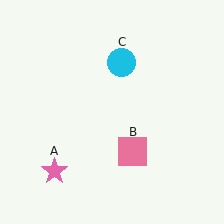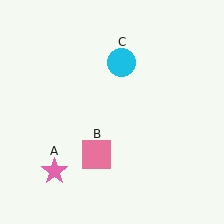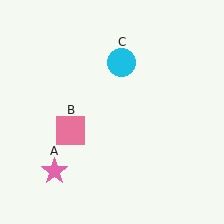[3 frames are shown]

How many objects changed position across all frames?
1 object changed position: pink square (object B).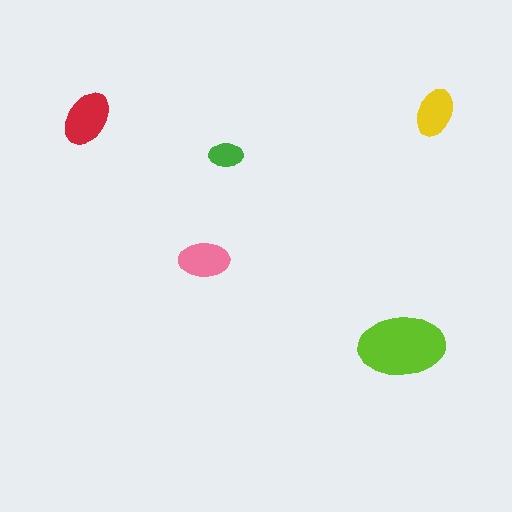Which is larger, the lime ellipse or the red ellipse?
The lime one.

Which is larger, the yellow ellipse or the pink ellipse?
The pink one.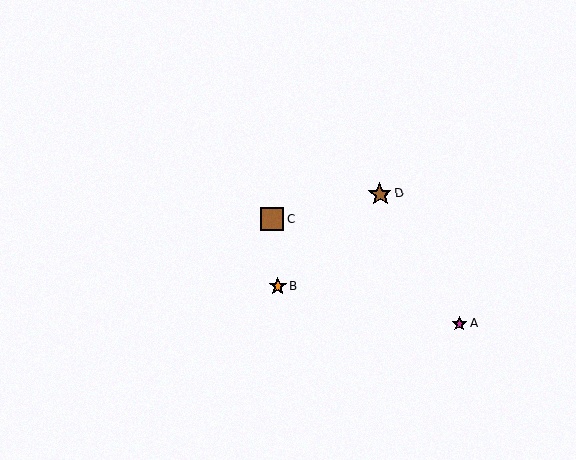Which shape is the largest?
The brown star (labeled D) is the largest.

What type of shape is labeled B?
Shape B is an orange star.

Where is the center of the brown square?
The center of the brown square is at (272, 219).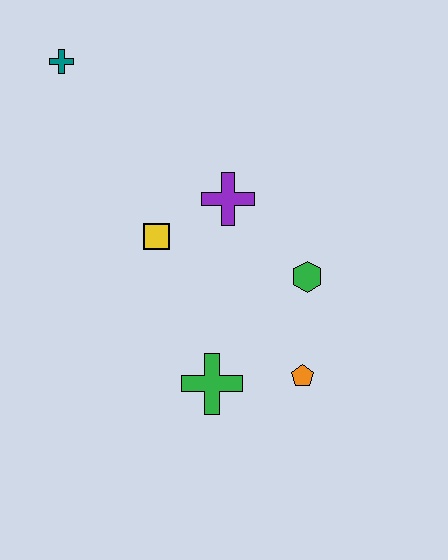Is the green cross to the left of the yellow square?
No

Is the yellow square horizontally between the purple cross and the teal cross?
Yes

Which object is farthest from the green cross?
The teal cross is farthest from the green cross.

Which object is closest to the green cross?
The orange pentagon is closest to the green cross.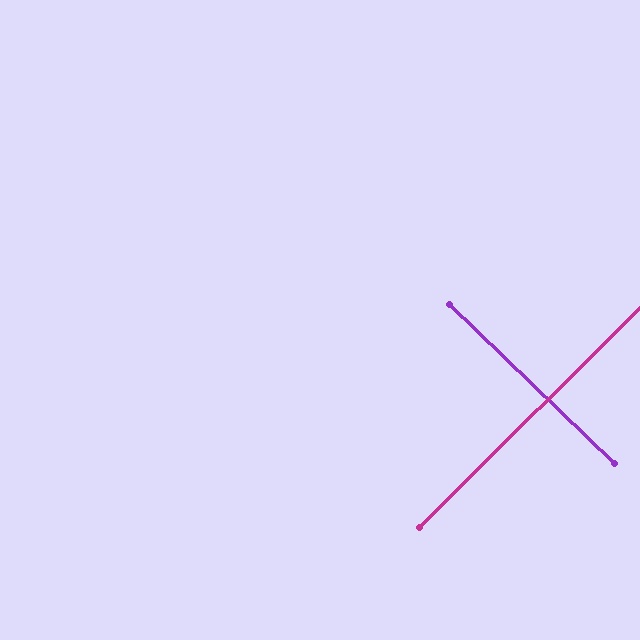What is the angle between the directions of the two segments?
Approximately 89 degrees.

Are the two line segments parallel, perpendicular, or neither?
Perpendicular — they meet at approximately 89°.